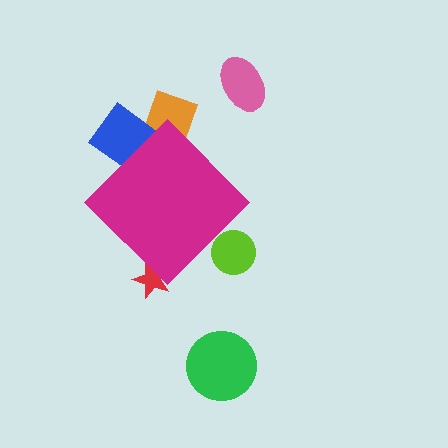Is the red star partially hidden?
Yes, the red star is partially hidden behind the magenta diamond.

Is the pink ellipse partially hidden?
No, the pink ellipse is fully visible.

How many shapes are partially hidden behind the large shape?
4 shapes are partially hidden.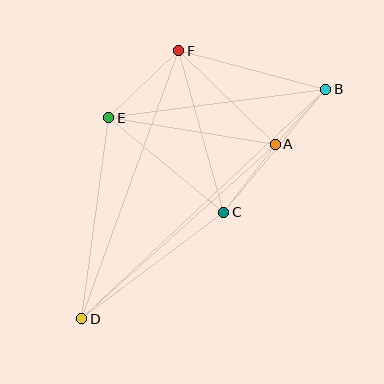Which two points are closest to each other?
Points A and B are closest to each other.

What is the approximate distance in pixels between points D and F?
The distance between D and F is approximately 285 pixels.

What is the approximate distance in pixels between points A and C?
The distance between A and C is approximately 85 pixels.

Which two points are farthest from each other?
Points B and D are farthest from each other.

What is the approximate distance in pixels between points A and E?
The distance between A and E is approximately 169 pixels.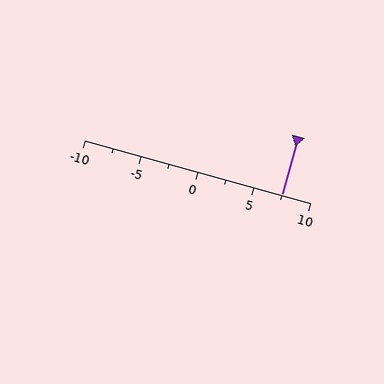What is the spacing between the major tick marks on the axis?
The major ticks are spaced 5 apart.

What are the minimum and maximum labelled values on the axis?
The axis runs from -10 to 10.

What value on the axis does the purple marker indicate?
The marker indicates approximately 7.5.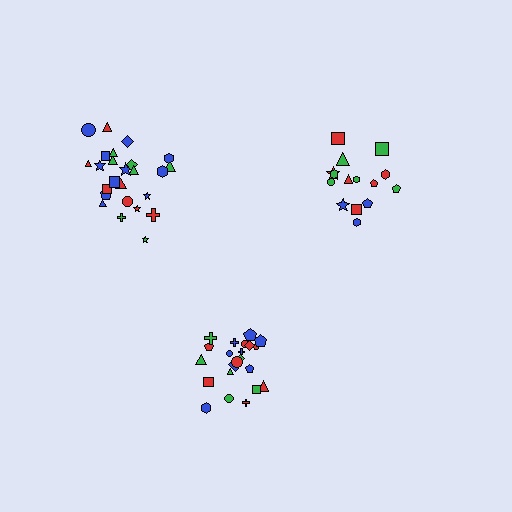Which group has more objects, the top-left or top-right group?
The top-left group.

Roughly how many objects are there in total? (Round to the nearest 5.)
Roughly 60 objects in total.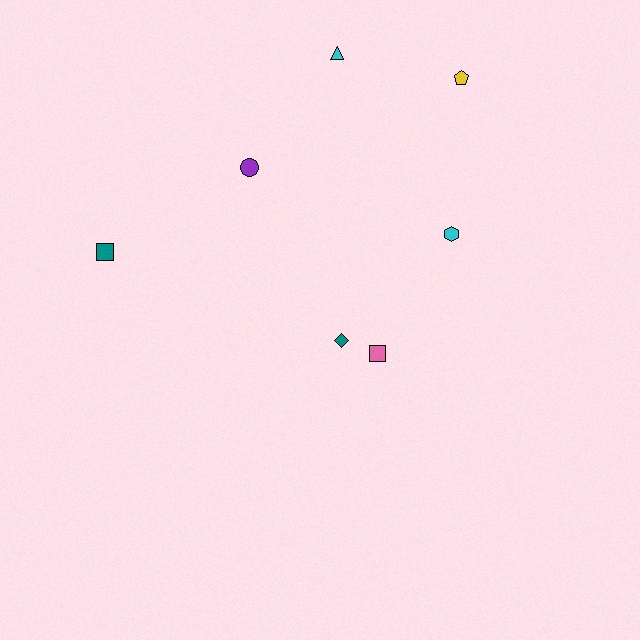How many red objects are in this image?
There are no red objects.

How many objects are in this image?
There are 7 objects.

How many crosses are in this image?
There are no crosses.